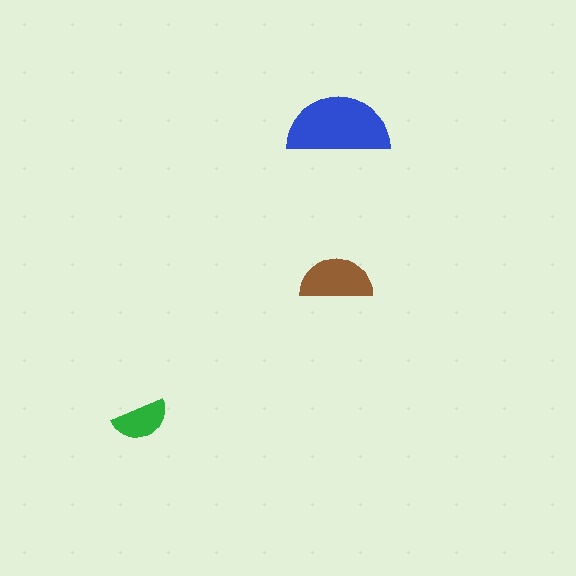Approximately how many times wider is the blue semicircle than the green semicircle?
About 2 times wider.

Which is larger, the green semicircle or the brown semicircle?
The brown one.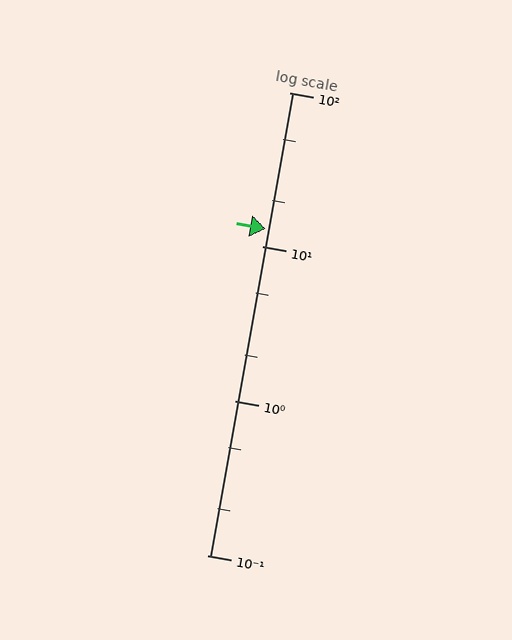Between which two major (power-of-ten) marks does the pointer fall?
The pointer is between 10 and 100.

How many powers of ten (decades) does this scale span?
The scale spans 3 decades, from 0.1 to 100.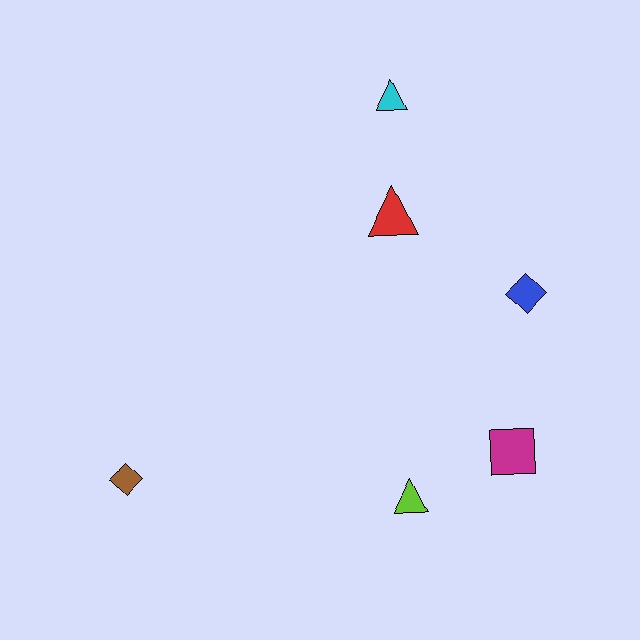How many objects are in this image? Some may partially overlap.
There are 6 objects.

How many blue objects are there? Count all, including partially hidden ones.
There is 1 blue object.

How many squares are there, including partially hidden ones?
There is 1 square.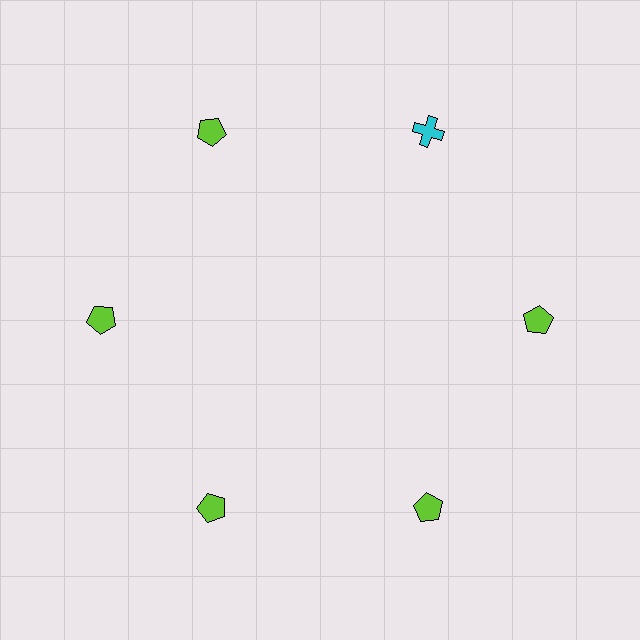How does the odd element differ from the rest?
It differs in both color (cyan instead of lime) and shape (cross instead of pentagon).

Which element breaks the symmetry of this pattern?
The cyan cross at roughly the 1 o'clock position breaks the symmetry. All other shapes are lime pentagons.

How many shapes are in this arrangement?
There are 6 shapes arranged in a ring pattern.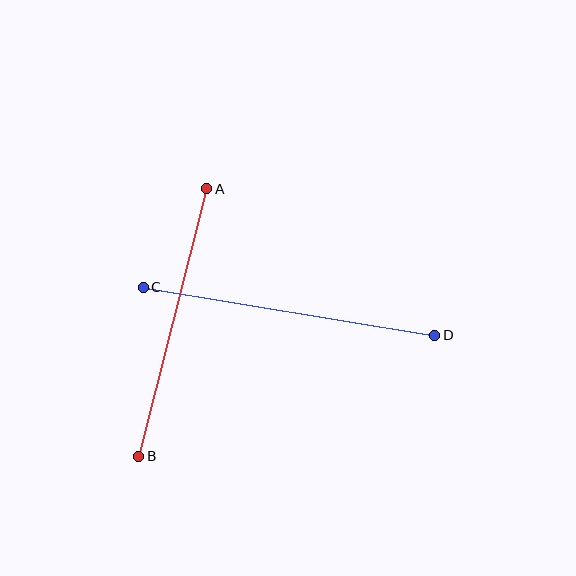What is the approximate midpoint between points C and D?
The midpoint is at approximately (289, 311) pixels.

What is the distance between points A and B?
The distance is approximately 276 pixels.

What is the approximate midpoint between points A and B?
The midpoint is at approximately (173, 323) pixels.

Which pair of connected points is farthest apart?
Points C and D are farthest apart.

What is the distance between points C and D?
The distance is approximately 296 pixels.